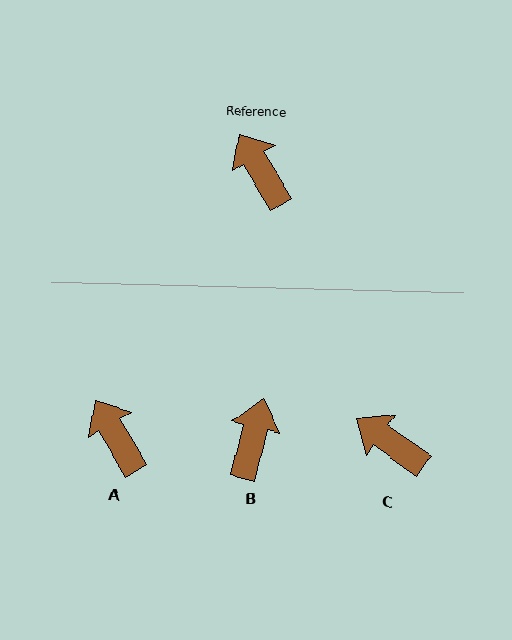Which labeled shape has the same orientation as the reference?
A.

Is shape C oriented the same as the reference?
No, it is off by about 24 degrees.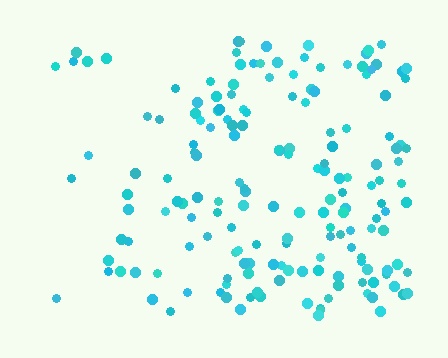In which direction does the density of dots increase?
From left to right, with the right side densest.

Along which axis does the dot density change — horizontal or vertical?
Horizontal.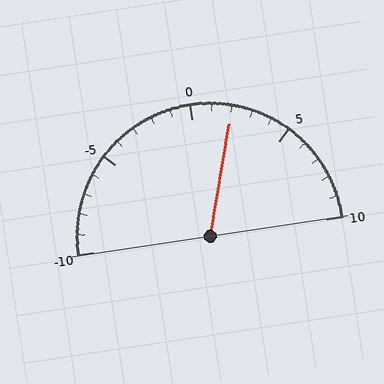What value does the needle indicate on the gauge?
The needle indicates approximately 2.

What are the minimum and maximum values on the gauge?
The gauge ranges from -10 to 10.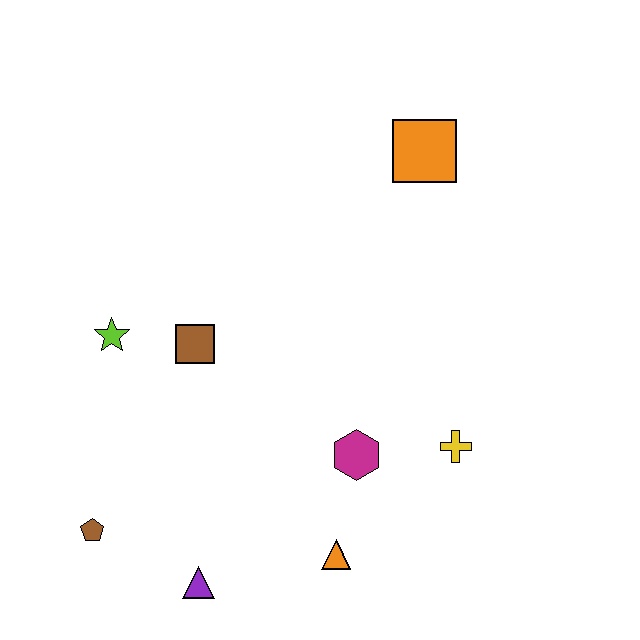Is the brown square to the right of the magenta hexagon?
No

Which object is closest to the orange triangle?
The magenta hexagon is closest to the orange triangle.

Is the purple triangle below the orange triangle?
Yes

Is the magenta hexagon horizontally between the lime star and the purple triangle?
No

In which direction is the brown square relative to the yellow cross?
The brown square is to the left of the yellow cross.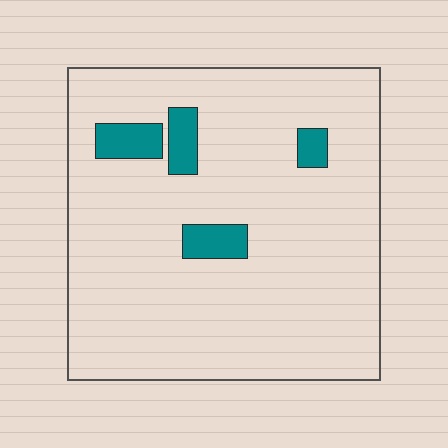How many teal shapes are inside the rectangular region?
4.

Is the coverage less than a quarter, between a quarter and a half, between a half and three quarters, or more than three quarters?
Less than a quarter.